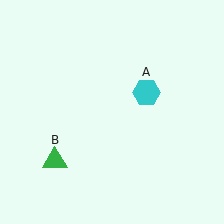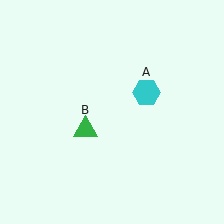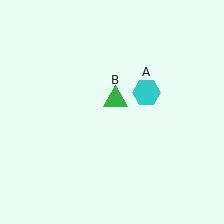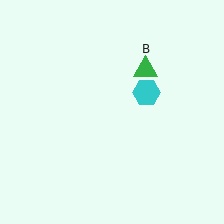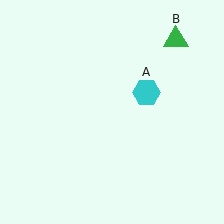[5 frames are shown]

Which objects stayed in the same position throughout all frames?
Cyan hexagon (object A) remained stationary.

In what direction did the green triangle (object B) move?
The green triangle (object B) moved up and to the right.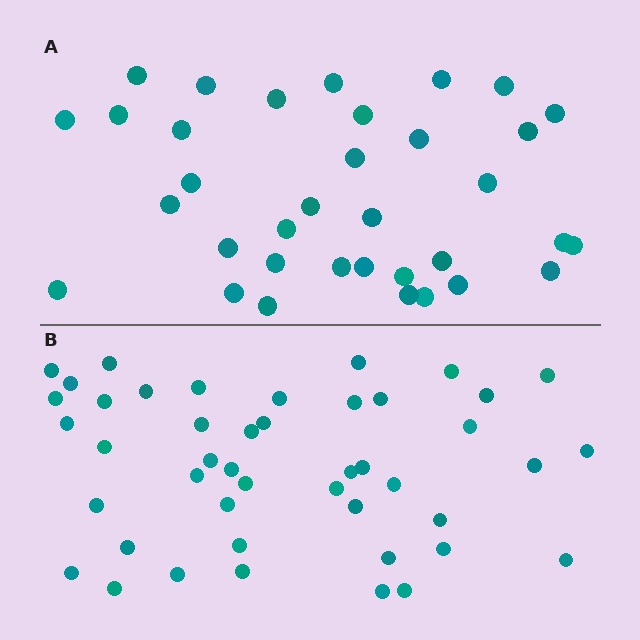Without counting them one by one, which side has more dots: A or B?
Region B (the bottom region) has more dots.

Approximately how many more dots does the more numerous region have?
Region B has roughly 10 or so more dots than region A.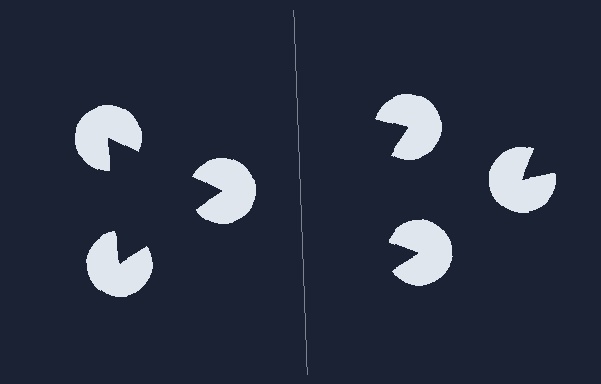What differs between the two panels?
The pac-man discs are positioned identically on both sides; only the wedge orientations differ. On the left they align to a triangle; on the right they are misaligned.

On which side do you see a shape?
An illusory triangle appears on the left side. On the right side the wedge cuts are rotated, so no coherent shape forms.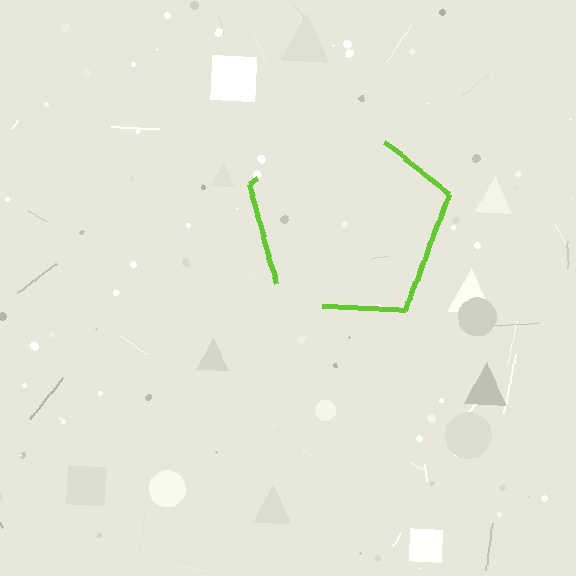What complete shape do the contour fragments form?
The contour fragments form a pentagon.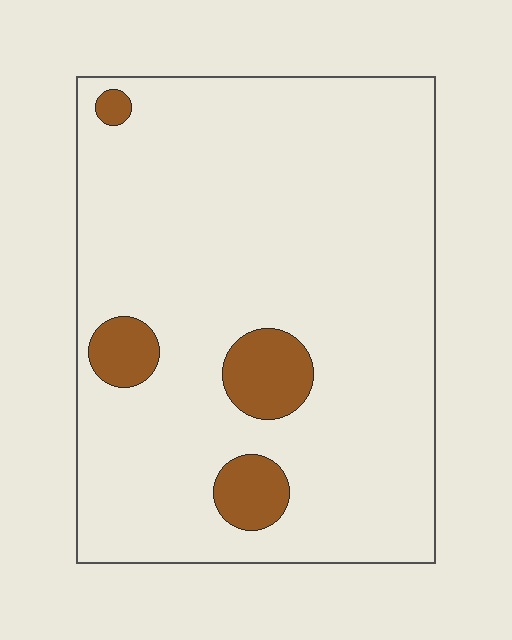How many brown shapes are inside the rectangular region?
4.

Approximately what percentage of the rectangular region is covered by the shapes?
Approximately 10%.